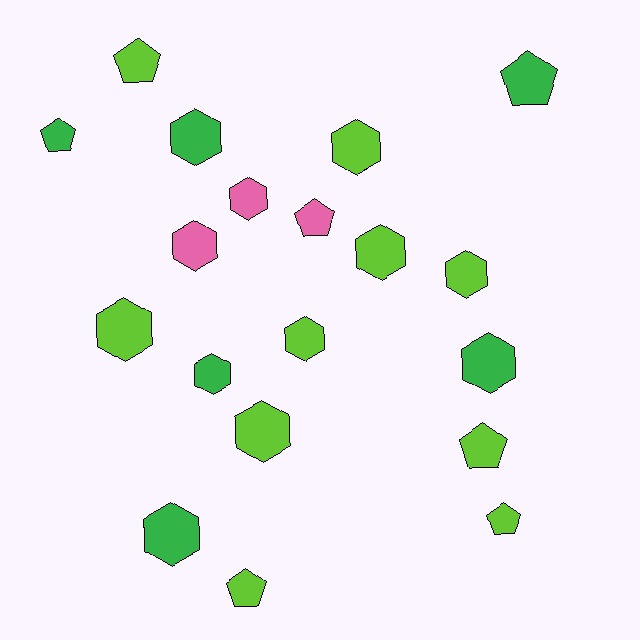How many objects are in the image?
There are 19 objects.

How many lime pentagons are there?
There are 4 lime pentagons.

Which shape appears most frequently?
Hexagon, with 12 objects.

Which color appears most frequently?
Lime, with 10 objects.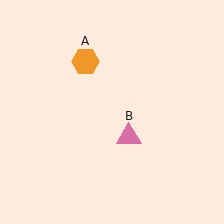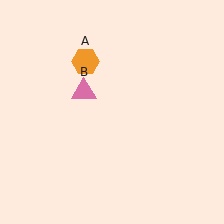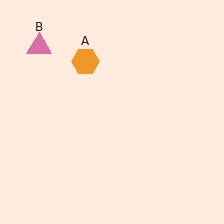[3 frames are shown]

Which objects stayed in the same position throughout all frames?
Orange hexagon (object A) remained stationary.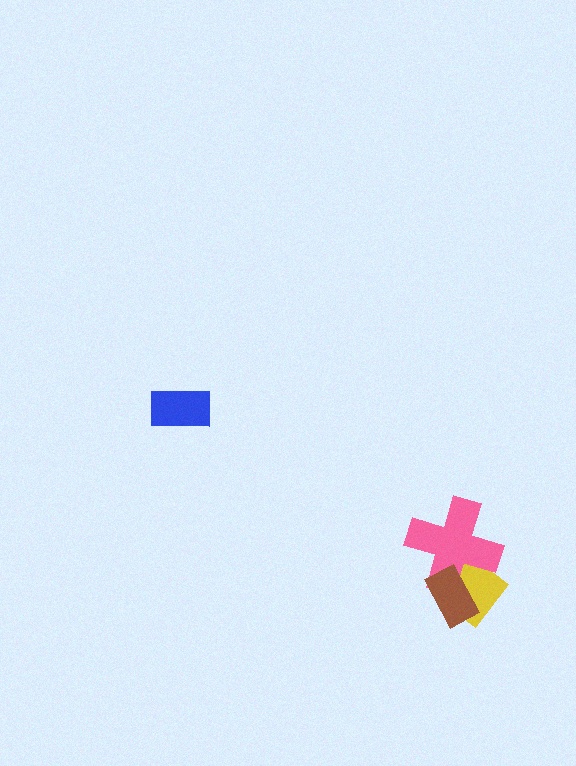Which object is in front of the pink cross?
The brown rectangle is in front of the pink cross.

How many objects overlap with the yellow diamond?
2 objects overlap with the yellow diamond.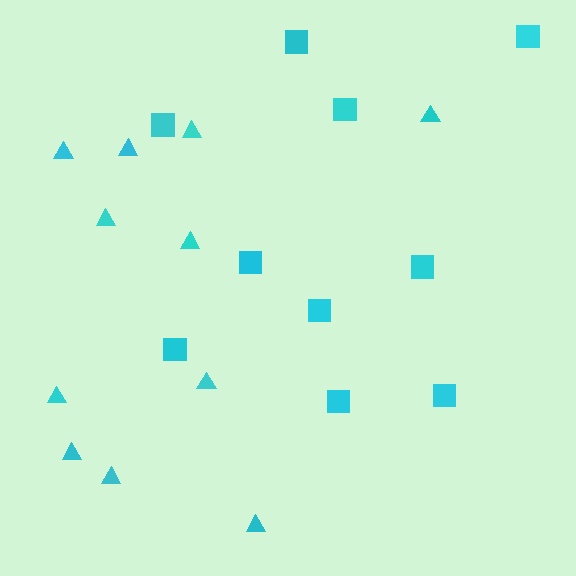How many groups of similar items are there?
There are 2 groups: one group of triangles (11) and one group of squares (10).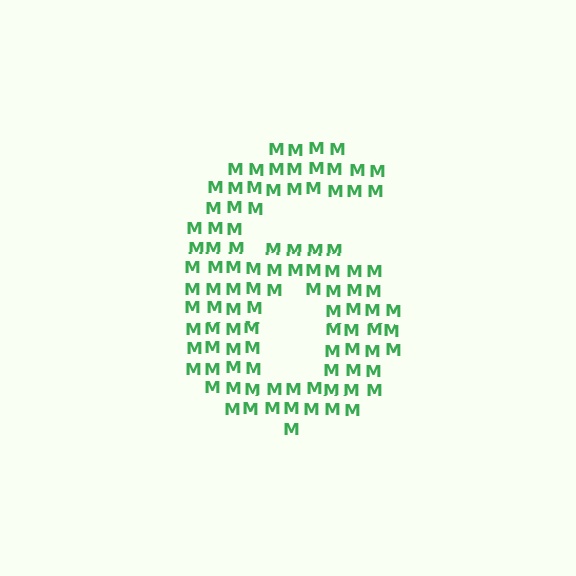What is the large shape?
The large shape is the digit 6.